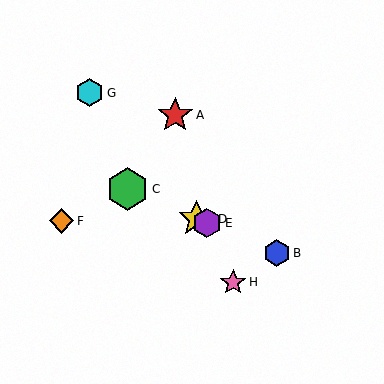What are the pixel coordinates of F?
Object F is at (61, 221).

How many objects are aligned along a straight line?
4 objects (B, C, D, E) are aligned along a straight line.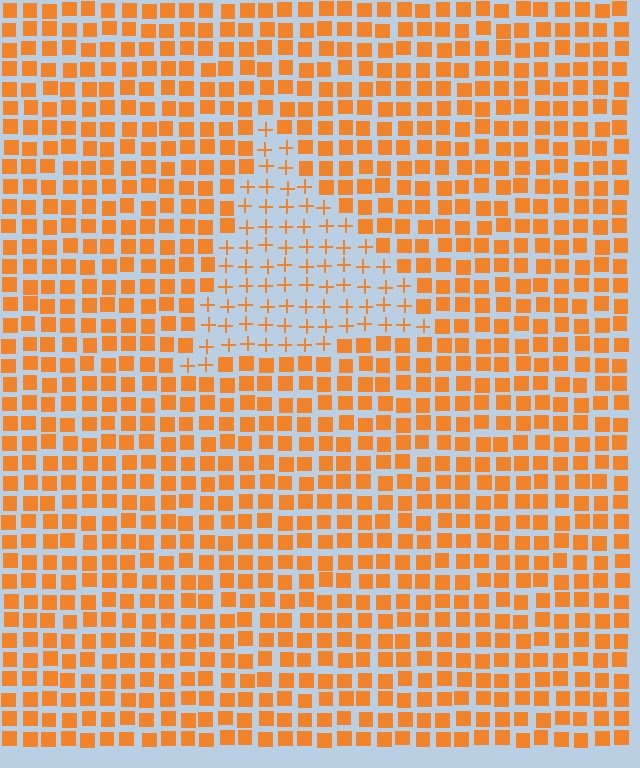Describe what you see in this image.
The image is filled with small orange elements arranged in a uniform grid. A triangle-shaped region contains plus signs, while the surrounding area contains squares. The boundary is defined purely by the change in element shape.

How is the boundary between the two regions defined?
The boundary is defined by a change in element shape: plus signs inside vs. squares outside. All elements share the same color and spacing.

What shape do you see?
I see a triangle.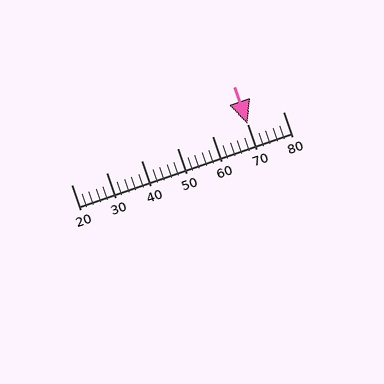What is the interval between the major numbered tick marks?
The major tick marks are spaced 10 units apart.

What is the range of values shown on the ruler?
The ruler shows values from 20 to 80.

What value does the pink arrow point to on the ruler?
The pink arrow points to approximately 70.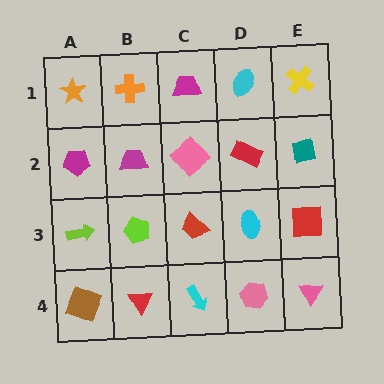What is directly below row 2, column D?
A cyan ellipse.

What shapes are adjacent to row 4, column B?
A lime pentagon (row 3, column B), a brown square (row 4, column A), a cyan arrow (row 4, column C).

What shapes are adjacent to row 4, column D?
A cyan ellipse (row 3, column D), a cyan arrow (row 4, column C), a pink triangle (row 4, column E).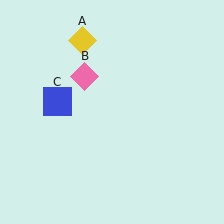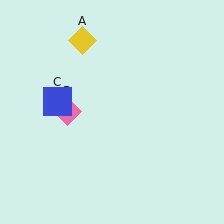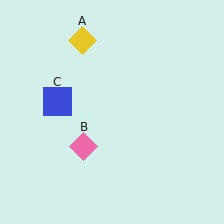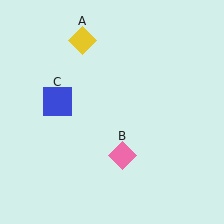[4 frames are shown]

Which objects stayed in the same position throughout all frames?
Yellow diamond (object A) and blue square (object C) remained stationary.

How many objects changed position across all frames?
1 object changed position: pink diamond (object B).